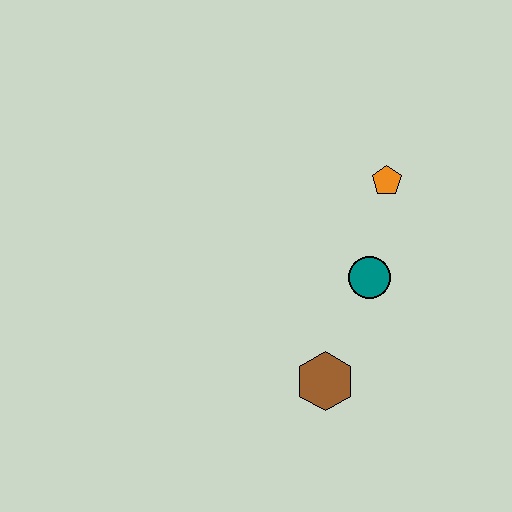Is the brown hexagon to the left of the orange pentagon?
Yes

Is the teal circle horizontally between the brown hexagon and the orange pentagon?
Yes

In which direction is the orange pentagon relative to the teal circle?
The orange pentagon is above the teal circle.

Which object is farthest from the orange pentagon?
The brown hexagon is farthest from the orange pentagon.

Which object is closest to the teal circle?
The orange pentagon is closest to the teal circle.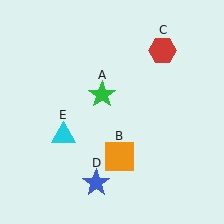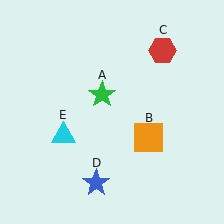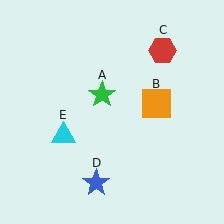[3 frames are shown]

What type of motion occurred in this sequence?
The orange square (object B) rotated counterclockwise around the center of the scene.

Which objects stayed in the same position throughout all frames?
Green star (object A) and red hexagon (object C) and blue star (object D) and cyan triangle (object E) remained stationary.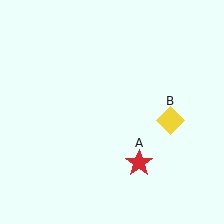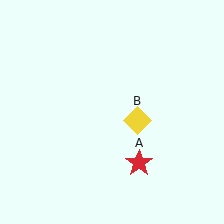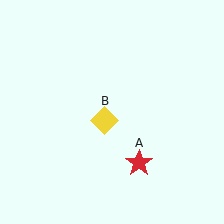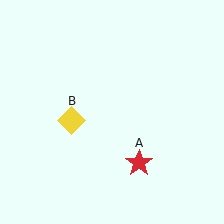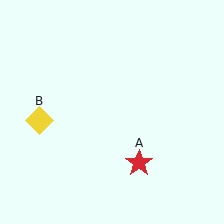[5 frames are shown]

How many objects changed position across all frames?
1 object changed position: yellow diamond (object B).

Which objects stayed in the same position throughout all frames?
Red star (object A) remained stationary.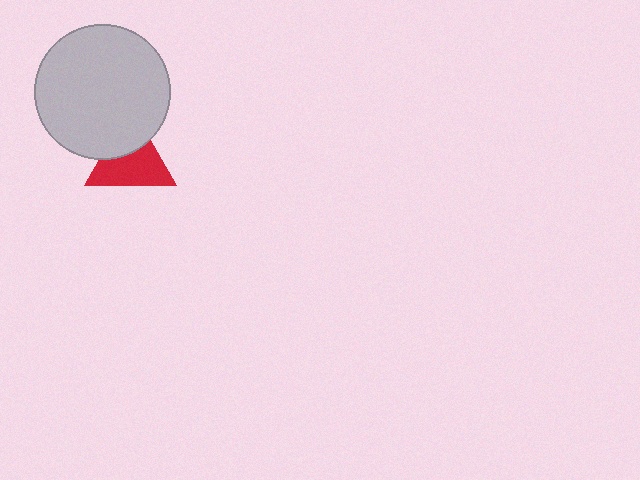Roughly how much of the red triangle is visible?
About half of it is visible (roughly 64%).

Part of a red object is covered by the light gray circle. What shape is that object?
It is a triangle.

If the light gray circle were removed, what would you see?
You would see the complete red triangle.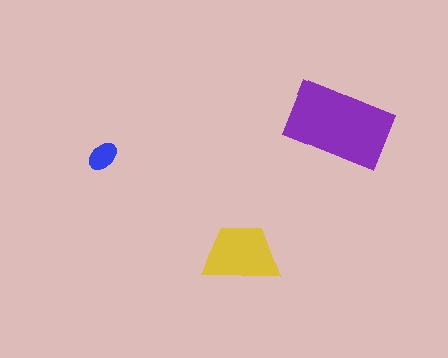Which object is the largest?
The purple rectangle.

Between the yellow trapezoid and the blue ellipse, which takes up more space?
The yellow trapezoid.